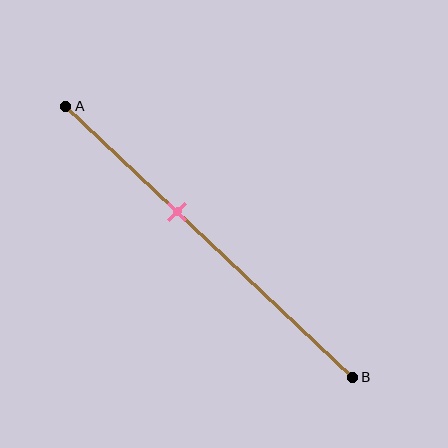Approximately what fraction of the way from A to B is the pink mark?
The pink mark is approximately 40% of the way from A to B.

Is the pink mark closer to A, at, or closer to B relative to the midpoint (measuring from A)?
The pink mark is closer to point A than the midpoint of segment AB.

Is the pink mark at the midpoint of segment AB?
No, the mark is at about 40% from A, not at the 50% midpoint.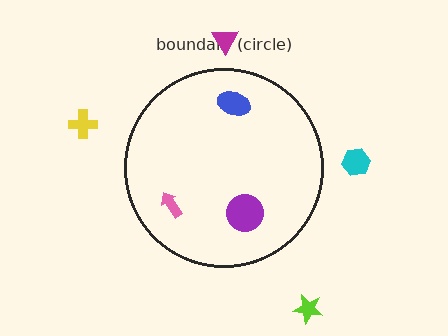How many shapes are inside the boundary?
3 inside, 4 outside.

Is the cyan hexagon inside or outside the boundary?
Outside.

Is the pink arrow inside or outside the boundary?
Inside.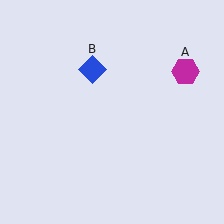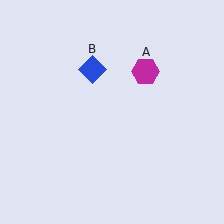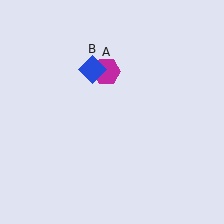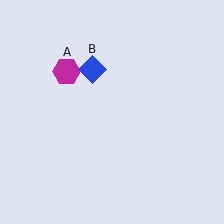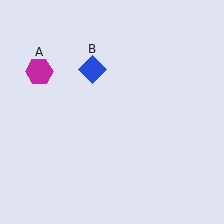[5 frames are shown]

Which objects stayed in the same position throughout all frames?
Blue diamond (object B) remained stationary.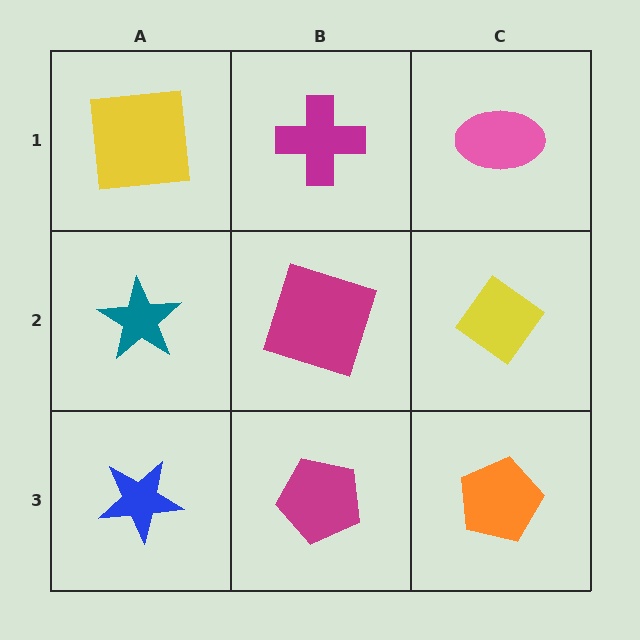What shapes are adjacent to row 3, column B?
A magenta square (row 2, column B), a blue star (row 3, column A), an orange pentagon (row 3, column C).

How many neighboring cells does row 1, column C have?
2.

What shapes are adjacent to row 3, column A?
A teal star (row 2, column A), a magenta pentagon (row 3, column B).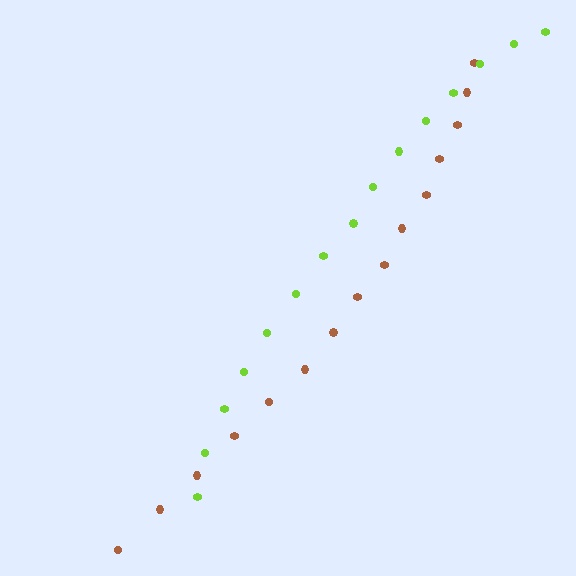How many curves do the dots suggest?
There are 2 distinct paths.